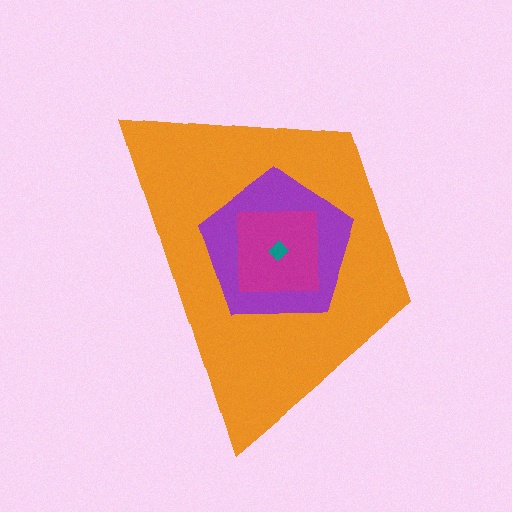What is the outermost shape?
The orange trapezoid.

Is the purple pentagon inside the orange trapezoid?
Yes.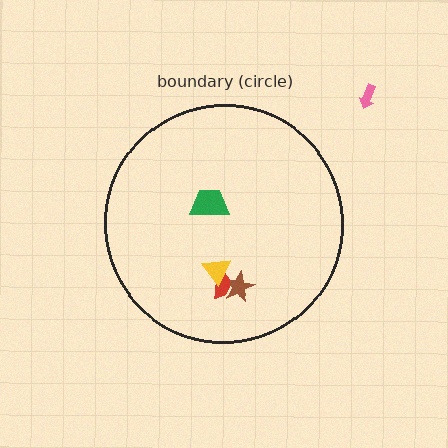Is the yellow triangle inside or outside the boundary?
Inside.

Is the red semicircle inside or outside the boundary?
Inside.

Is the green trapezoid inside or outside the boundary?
Inside.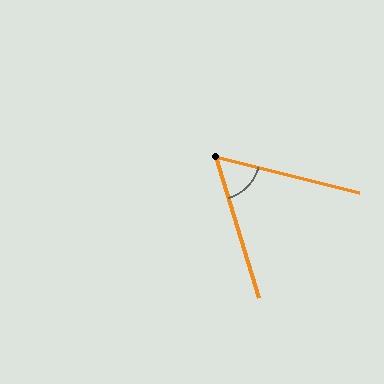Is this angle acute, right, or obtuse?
It is acute.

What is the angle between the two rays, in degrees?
Approximately 59 degrees.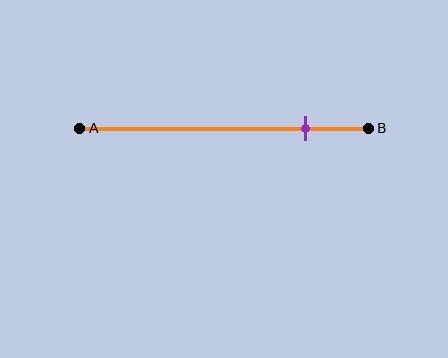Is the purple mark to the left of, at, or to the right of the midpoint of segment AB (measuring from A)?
The purple mark is to the right of the midpoint of segment AB.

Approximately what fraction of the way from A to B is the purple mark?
The purple mark is approximately 80% of the way from A to B.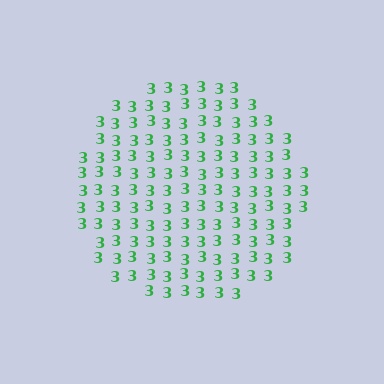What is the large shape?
The large shape is a circle.